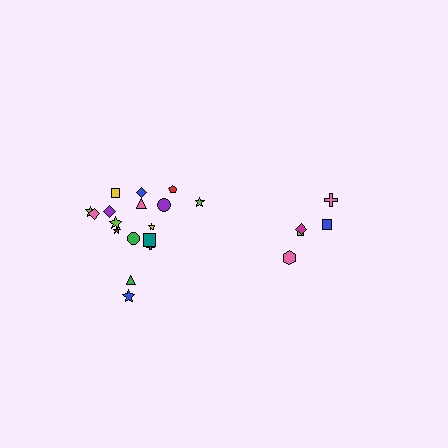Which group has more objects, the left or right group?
The left group.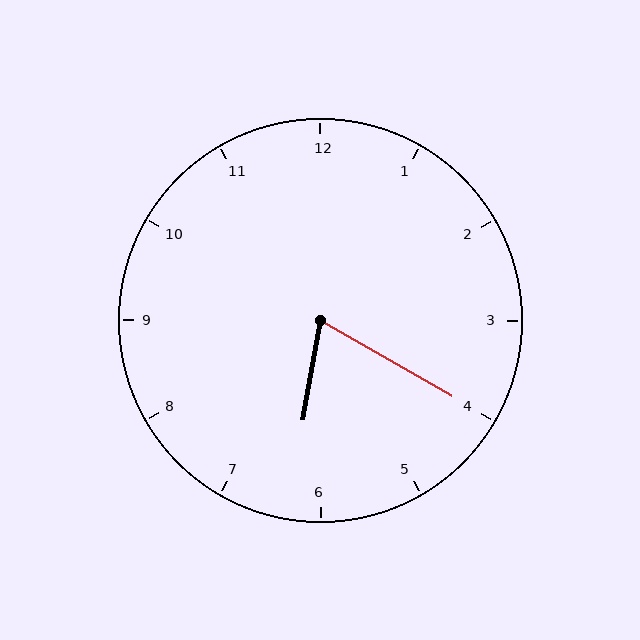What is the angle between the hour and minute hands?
Approximately 70 degrees.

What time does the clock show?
6:20.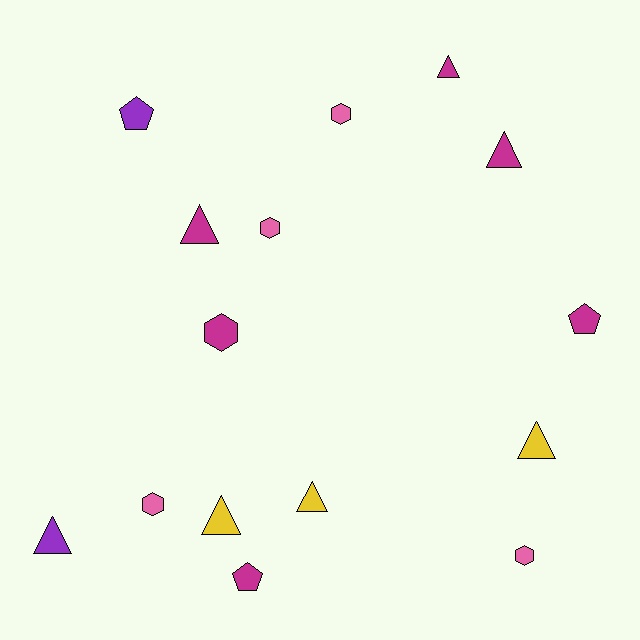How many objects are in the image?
There are 15 objects.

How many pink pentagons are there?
There are no pink pentagons.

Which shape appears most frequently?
Triangle, with 7 objects.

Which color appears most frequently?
Magenta, with 6 objects.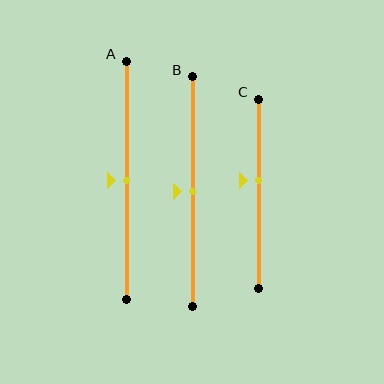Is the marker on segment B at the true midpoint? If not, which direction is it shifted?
Yes, the marker on segment B is at the true midpoint.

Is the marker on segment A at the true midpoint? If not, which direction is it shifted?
Yes, the marker on segment A is at the true midpoint.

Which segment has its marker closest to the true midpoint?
Segment A has its marker closest to the true midpoint.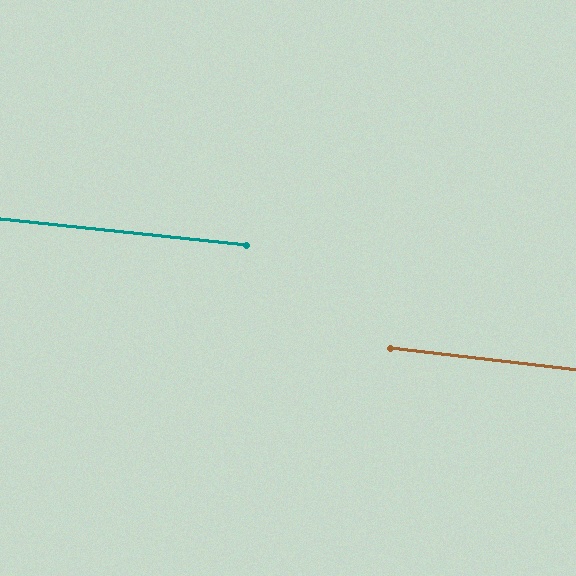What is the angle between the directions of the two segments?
Approximately 1 degree.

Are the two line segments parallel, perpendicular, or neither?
Parallel — their directions differ by only 0.7°.